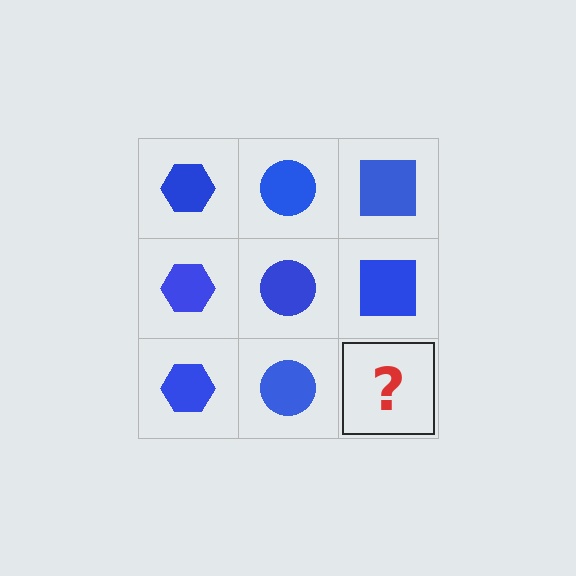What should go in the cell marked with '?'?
The missing cell should contain a blue square.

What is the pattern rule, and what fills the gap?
The rule is that each column has a consistent shape. The gap should be filled with a blue square.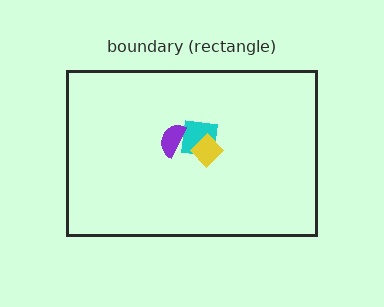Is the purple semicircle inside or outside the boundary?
Inside.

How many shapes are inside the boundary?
3 inside, 0 outside.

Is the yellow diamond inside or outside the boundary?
Inside.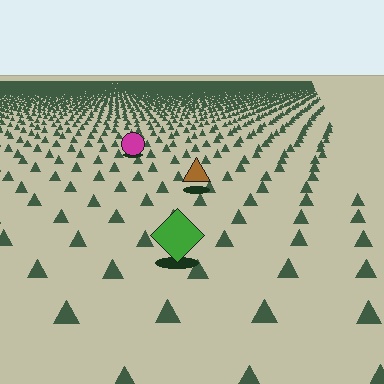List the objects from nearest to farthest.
From nearest to farthest: the green diamond, the brown triangle, the magenta circle.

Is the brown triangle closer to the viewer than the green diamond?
No. The green diamond is closer — you can tell from the texture gradient: the ground texture is coarser near it.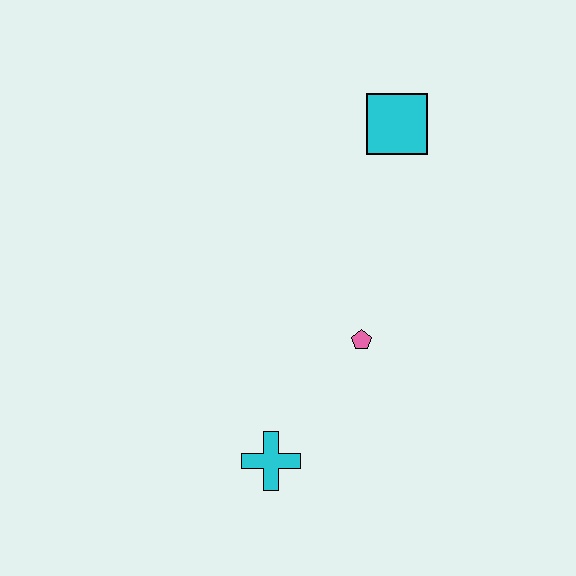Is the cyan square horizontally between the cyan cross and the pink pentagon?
No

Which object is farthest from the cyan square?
The cyan cross is farthest from the cyan square.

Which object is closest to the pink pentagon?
The cyan cross is closest to the pink pentagon.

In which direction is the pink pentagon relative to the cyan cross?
The pink pentagon is above the cyan cross.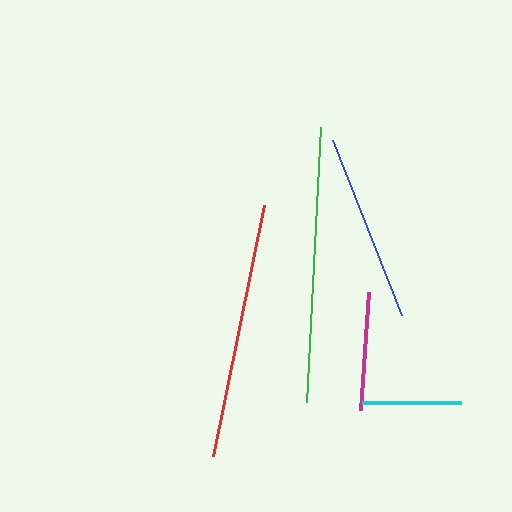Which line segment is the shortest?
The cyan line is the shortest at approximately 99 pixels.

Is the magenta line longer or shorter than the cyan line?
The magenta line is longer than the cyan line.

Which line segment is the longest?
The green line is the longest at approximately 276 pixels.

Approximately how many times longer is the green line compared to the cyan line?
The green line is approximately 2.8 times the length of the cyan line.